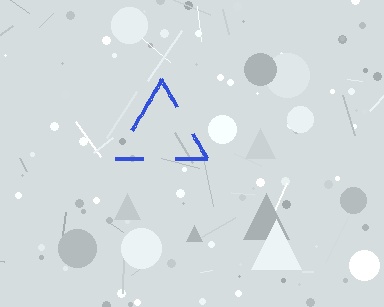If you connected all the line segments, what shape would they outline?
They would outline a triangle.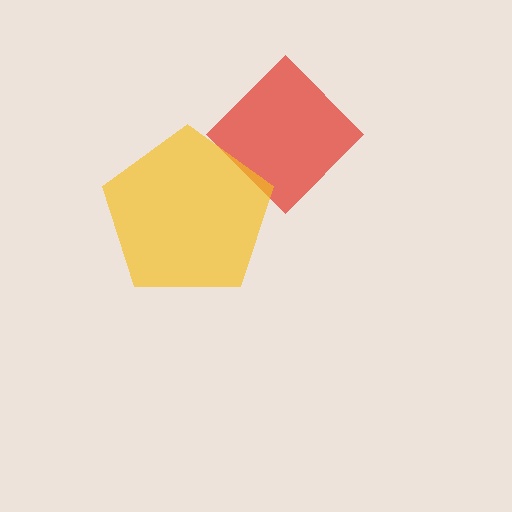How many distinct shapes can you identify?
There are 2 distinct shapes: a red diamond, a yellow pentagon.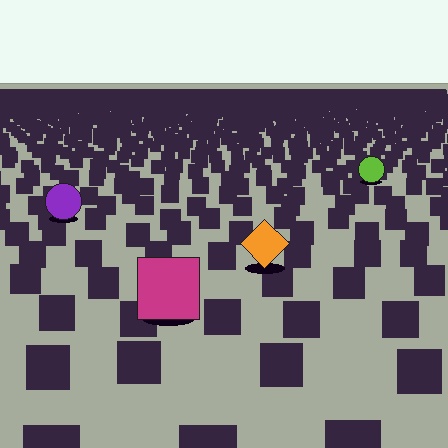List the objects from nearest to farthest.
From nearest to farthest: the magenta square, the orange diamond, the purple circle, the lime circle.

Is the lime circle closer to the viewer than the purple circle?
No. The purple circle is closer — you can tell from the texture gradient: the ground texture is coarser near it.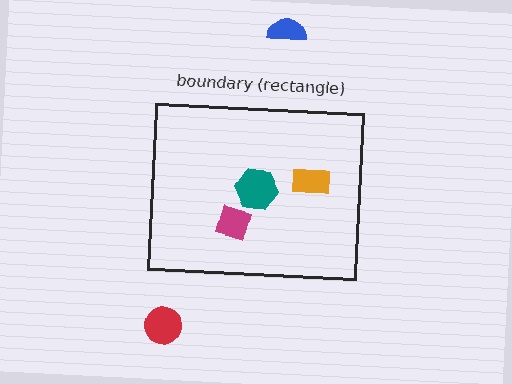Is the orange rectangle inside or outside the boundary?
Inside.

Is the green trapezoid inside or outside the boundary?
Inside.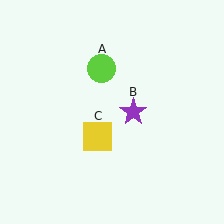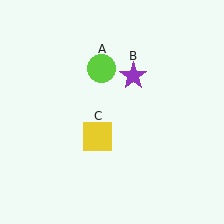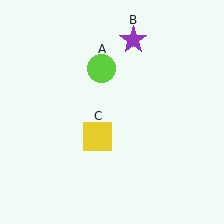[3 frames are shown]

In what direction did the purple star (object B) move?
The purple star (object B) moved up.